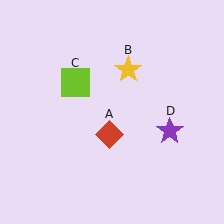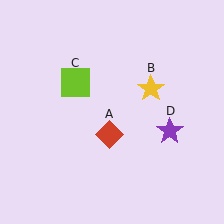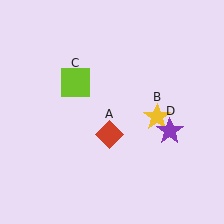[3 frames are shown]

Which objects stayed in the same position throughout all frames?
Red diamond (object A) and lime square (object C) and purple star (object D) remained stationary.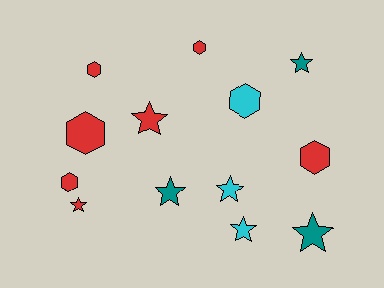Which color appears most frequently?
Red, with 7 objects.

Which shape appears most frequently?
Star, with 7 objects.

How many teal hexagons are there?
There are no teal hexagons.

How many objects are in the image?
There are 13 objects.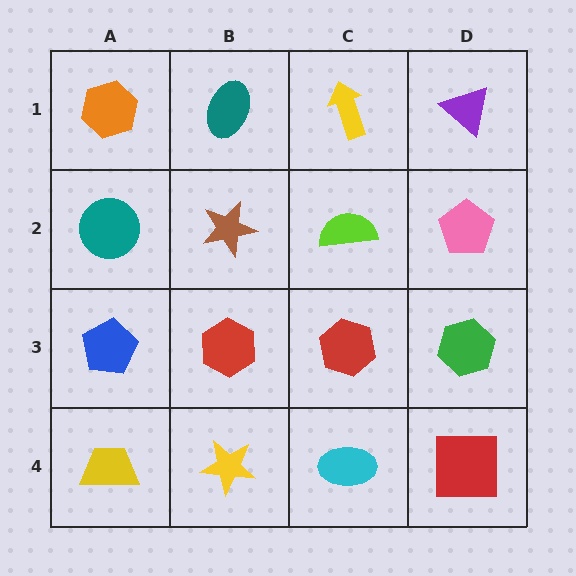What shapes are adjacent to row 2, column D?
A purple triangle (row 1, column D), a green hexagon (row 3, column D), a lime semicircle (row 2, column C).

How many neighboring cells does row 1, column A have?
2.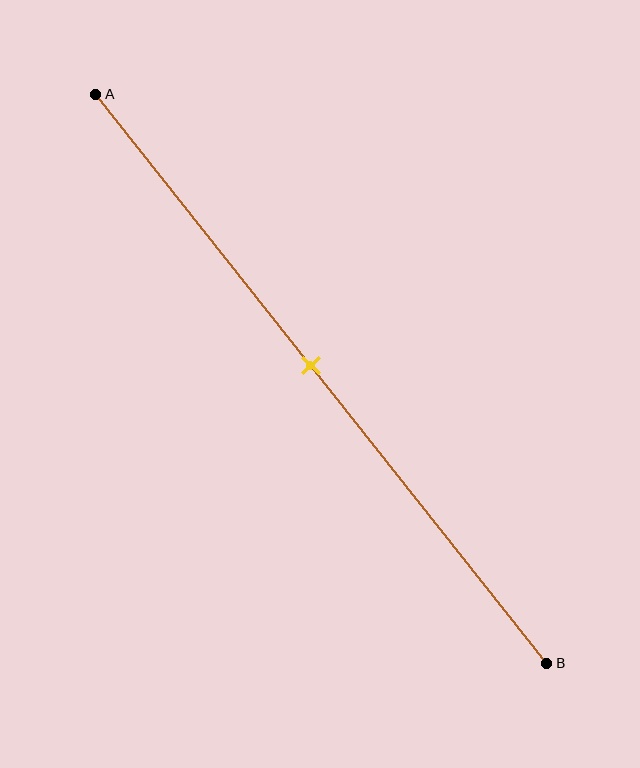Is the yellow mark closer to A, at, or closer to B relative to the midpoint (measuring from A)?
The yellow mark is approximately at the midpoint of segment AB.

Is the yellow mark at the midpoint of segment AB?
Yes, the mark is approximately at the midpoint.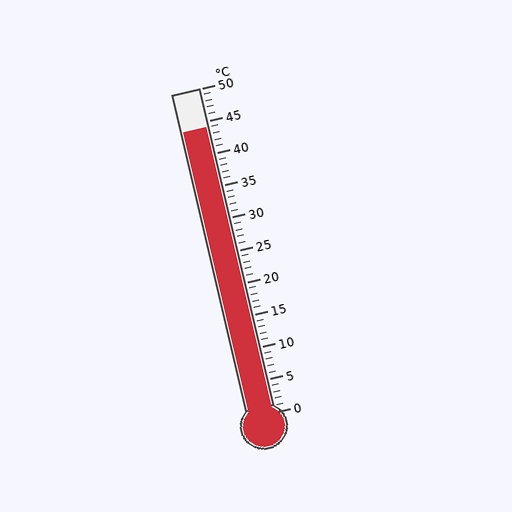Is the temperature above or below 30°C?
The temperature is above 30°C.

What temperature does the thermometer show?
The thermometer shows approximately 44°C.